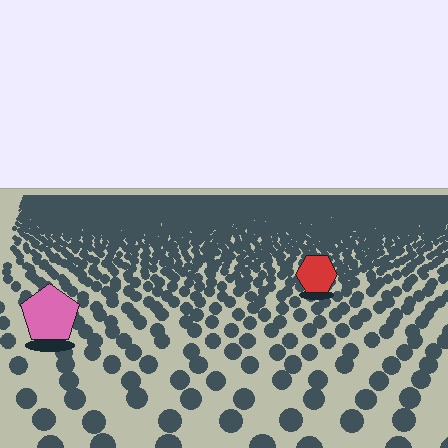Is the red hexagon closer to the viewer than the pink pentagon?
No. The pink pentagon is closer — you can tell from the texture gradient: the ground texture is coarser near it.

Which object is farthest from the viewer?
The red hexagon is farthest from the viewer. It appears smaller and the ground texture around it is denser.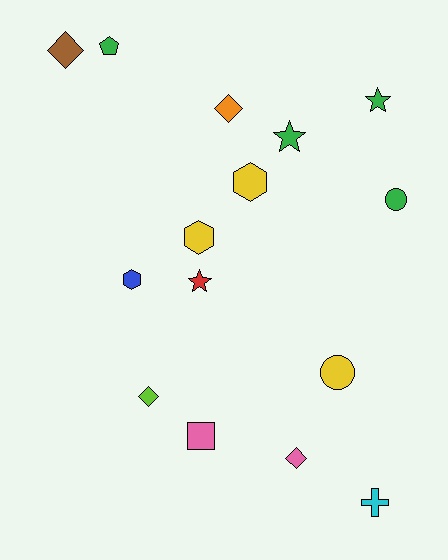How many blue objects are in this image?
There is 1 blue object.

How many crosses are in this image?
There is 1 cross.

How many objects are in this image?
There are 15 objects.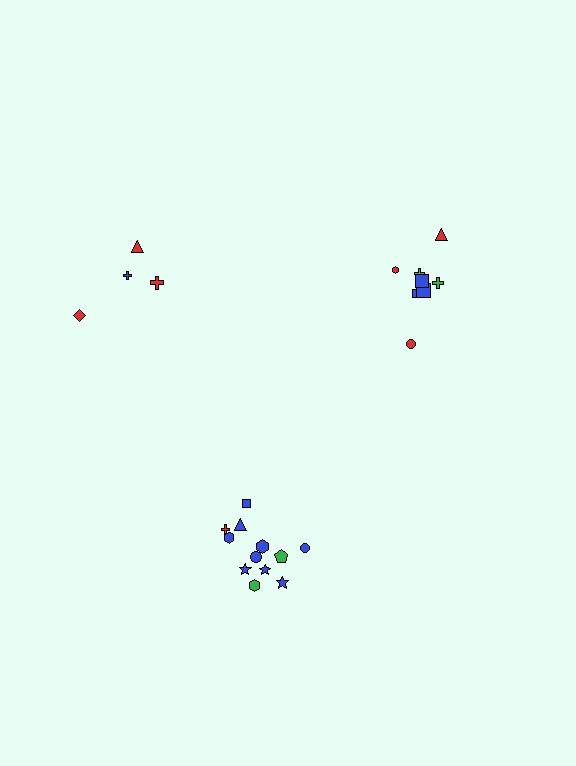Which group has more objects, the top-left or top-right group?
The top-right group.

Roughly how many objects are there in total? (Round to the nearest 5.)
Roughly 25 objects in total.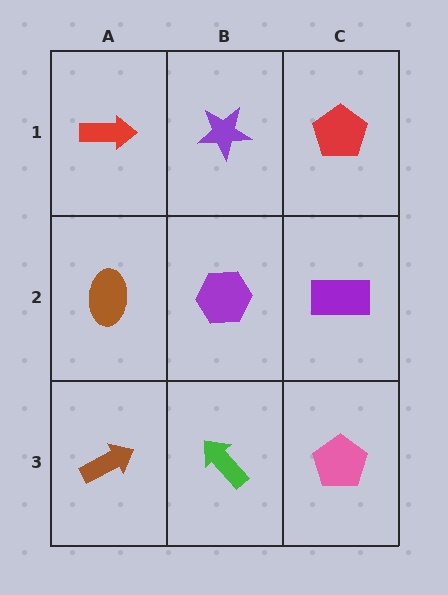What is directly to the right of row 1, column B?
A red pentagon.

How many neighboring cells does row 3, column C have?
2.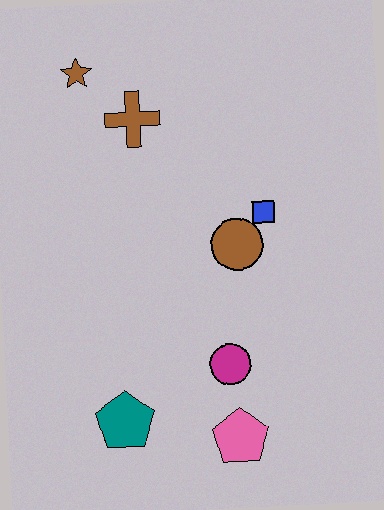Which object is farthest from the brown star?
The pink pentagon is farthest from the brown star.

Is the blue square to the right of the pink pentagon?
Yes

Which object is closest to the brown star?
The brown cross is closest to the brown star.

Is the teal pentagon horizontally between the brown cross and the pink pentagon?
No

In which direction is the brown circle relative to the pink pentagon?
The brown circle is above the pink pentagon.